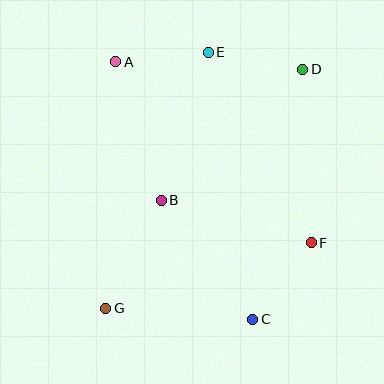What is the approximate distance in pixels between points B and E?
The distance between B and E is approximately 155 pixels.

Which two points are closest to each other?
Points A and E are closest to each other.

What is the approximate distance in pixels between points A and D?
The distance between A and D is approximately 187 pixels.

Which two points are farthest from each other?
Points D and G are farthest from each other.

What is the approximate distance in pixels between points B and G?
The distance between B and G is approximately 122 pixels.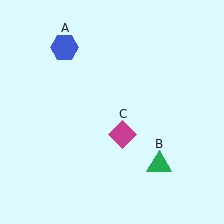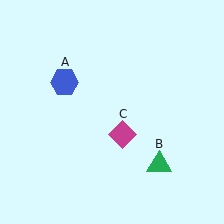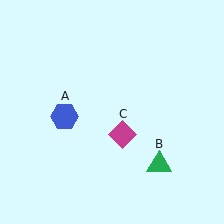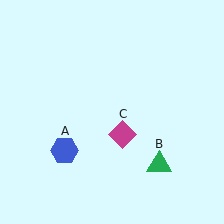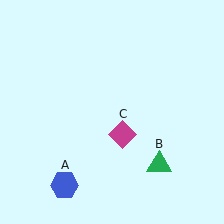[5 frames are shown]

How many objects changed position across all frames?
1 object changed position: blue hexagon (object A).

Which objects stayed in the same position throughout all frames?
Green triangle (object B) and magenta diamond (object C) remained stationary.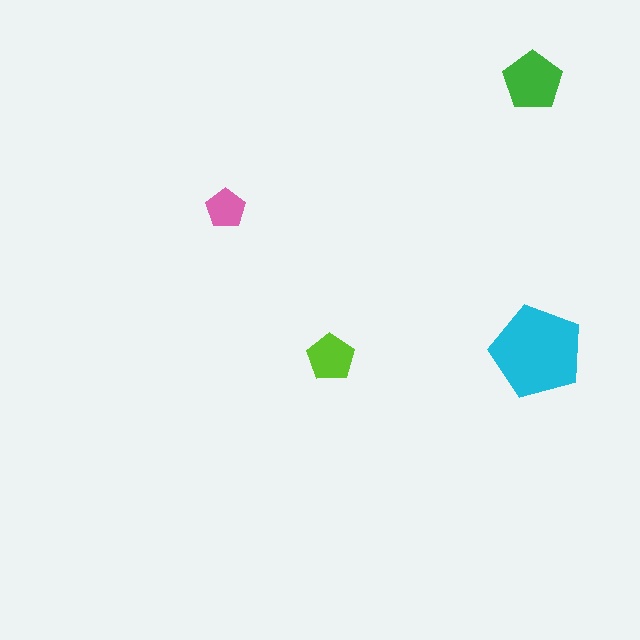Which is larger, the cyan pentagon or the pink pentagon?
The cyan one.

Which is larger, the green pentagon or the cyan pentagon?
The cyan one.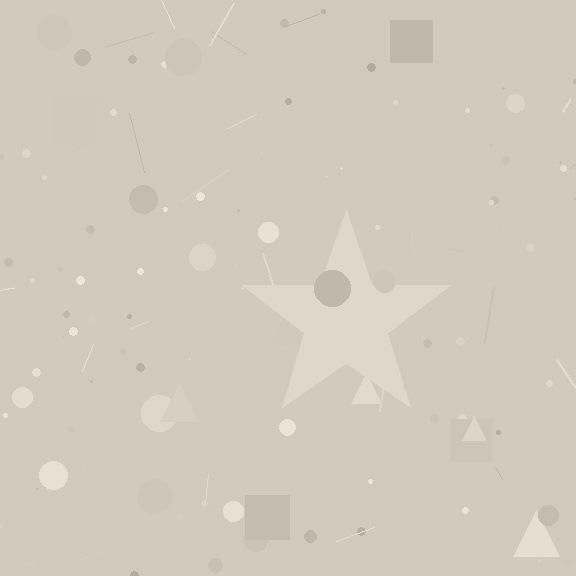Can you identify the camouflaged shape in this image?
The camouflaged shape is a star.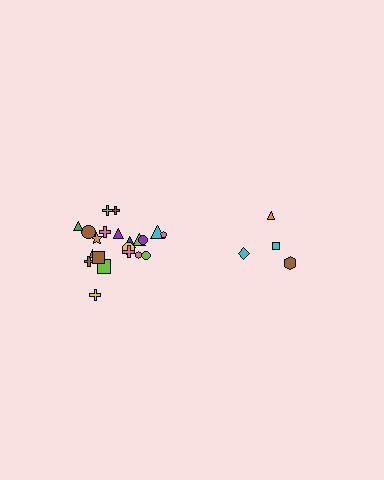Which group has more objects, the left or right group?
The left group.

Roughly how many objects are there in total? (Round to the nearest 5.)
Roughly 25 objects in total.